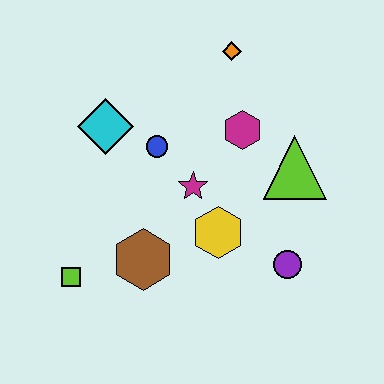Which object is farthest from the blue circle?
The purple circle is farthest from the blue circle.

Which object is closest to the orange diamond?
The magenta hexagon is closest to the orange diamond.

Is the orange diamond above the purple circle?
Yes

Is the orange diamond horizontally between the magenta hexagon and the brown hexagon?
Yes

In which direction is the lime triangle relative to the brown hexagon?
The lime triangle is to the right of the brown hexagon.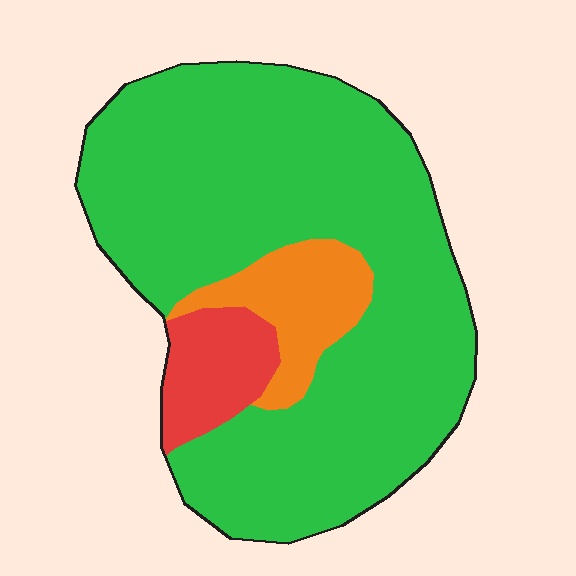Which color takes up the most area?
Green, at roughly 80%.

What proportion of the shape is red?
Red covers around 10% of the shape.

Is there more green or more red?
Green.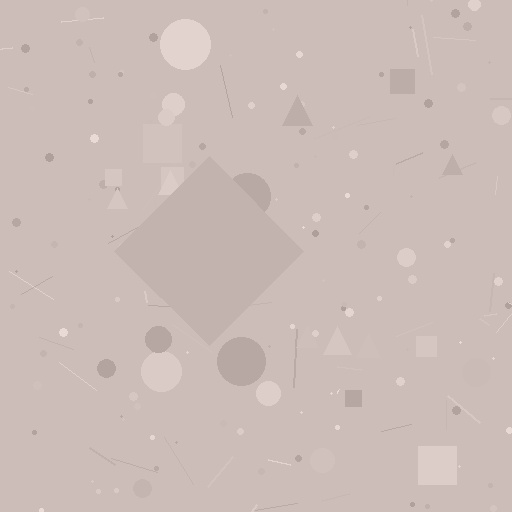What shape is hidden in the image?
A diamond is hidden in the image.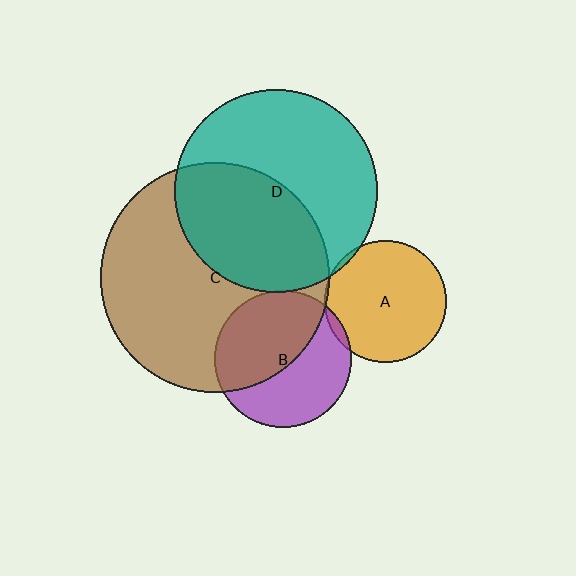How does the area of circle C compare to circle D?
Approximately 1.3 times.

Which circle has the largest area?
Circle C (brown).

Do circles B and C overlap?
Yes.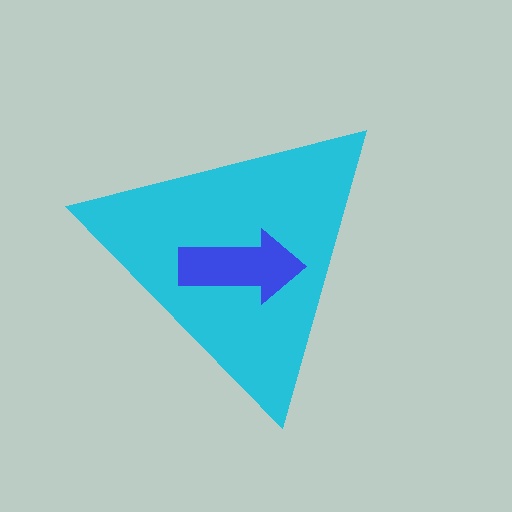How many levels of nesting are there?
2.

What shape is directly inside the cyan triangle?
The blue arrow.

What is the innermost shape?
The blue arrow.